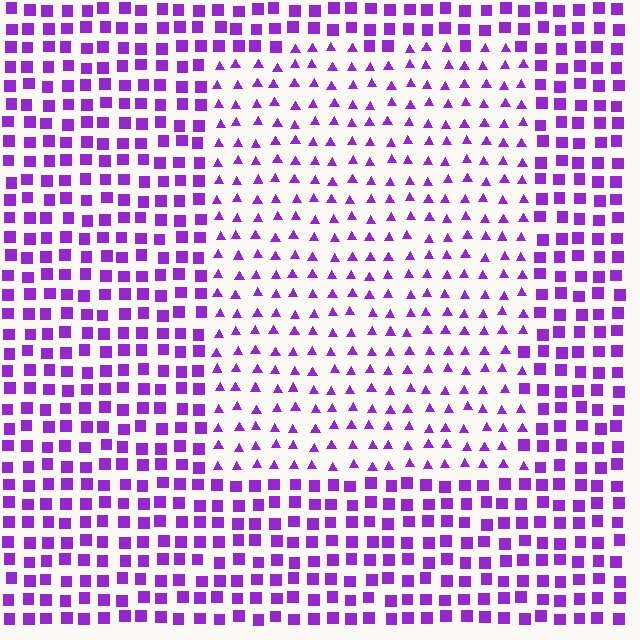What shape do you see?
I see a rectangle.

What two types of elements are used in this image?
The image uses triangles inside the rectangle region and squares outside it.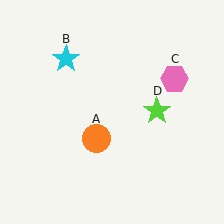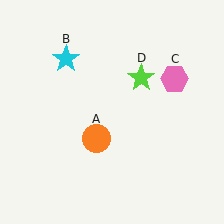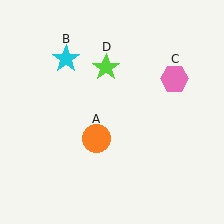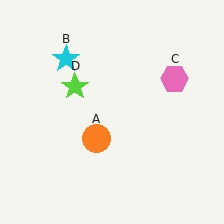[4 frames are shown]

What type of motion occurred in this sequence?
The lime star (object D) rotated counterclockwise around the center of the scene.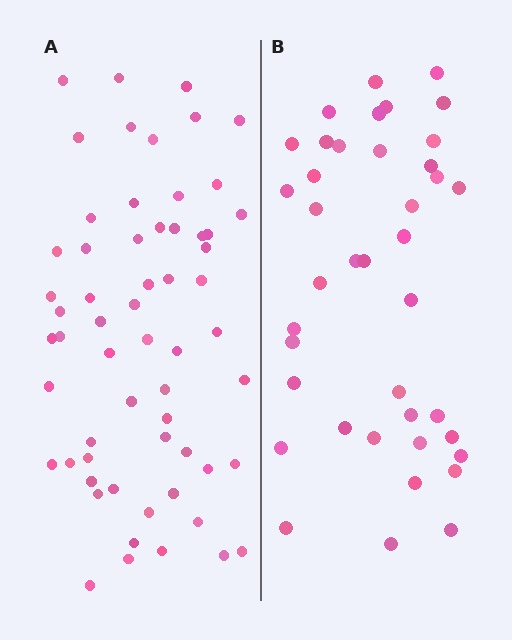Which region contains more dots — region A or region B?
Region A (the left region) has more dots.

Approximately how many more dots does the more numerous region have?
Region A has approximately 20 more dots than region B.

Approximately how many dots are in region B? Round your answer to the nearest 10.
About 40 dots.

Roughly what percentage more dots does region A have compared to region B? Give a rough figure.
About 50% more.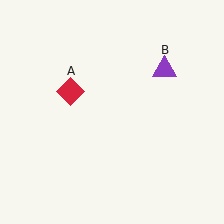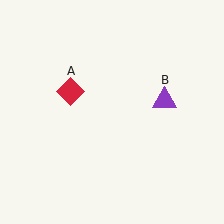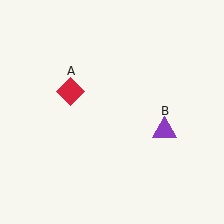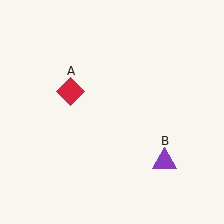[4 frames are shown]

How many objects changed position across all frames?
1 object changed position: purple triangle (object B).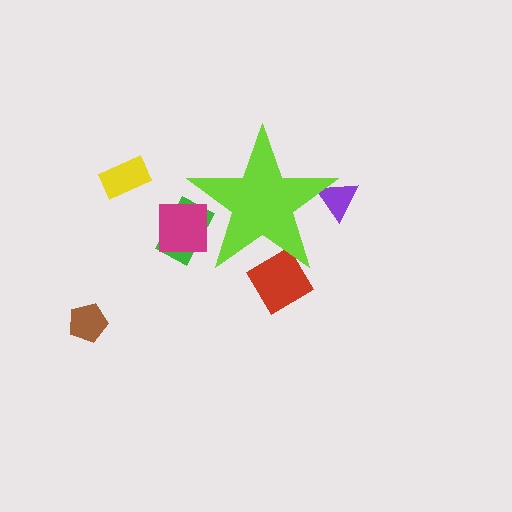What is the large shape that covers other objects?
A lime star.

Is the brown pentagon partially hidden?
No, the brown pentagon is fully visible.